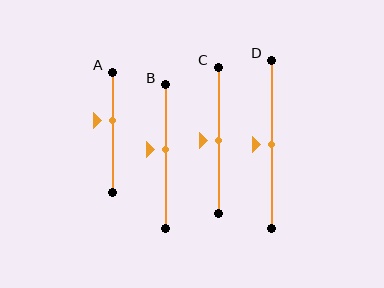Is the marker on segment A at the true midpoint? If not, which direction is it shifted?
No, the marker on segment A is shifted upward by about 10% of the segment length.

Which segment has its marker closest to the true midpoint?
Segment C has its marker closest to the true midpoint.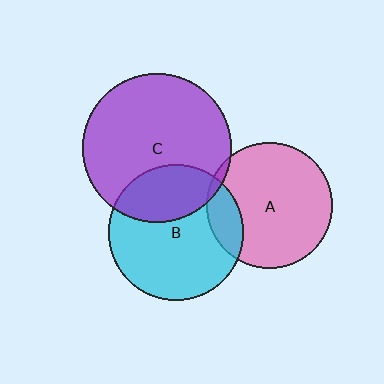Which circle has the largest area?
Circle C (purple).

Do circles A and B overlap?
Yes.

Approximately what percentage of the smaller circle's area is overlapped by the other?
Approximately 15%.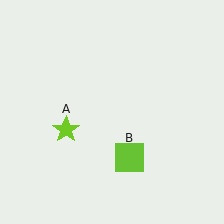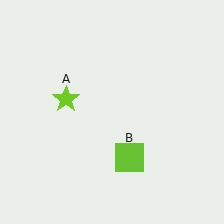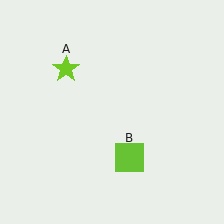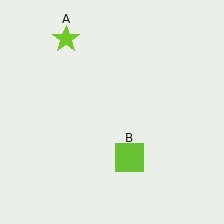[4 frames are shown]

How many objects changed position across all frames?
1 object changed position: lime star (object A).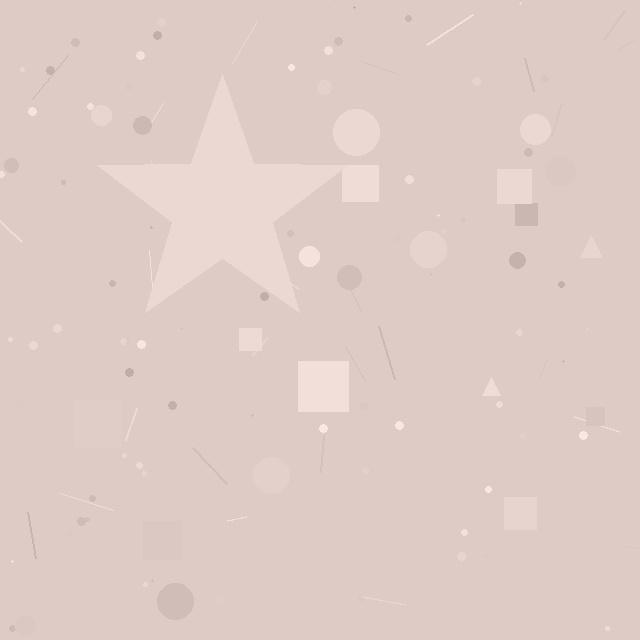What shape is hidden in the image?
A star is hidden in the image.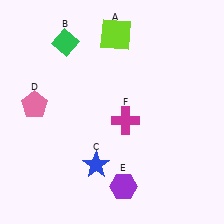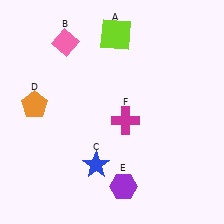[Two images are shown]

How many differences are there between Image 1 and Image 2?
There are 2 differences between the two images.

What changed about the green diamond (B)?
In Image 1, B is green. In Image 2, it changed to pink.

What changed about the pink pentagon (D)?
In Image 1, D is pink. In Image 2, it changed to orange.